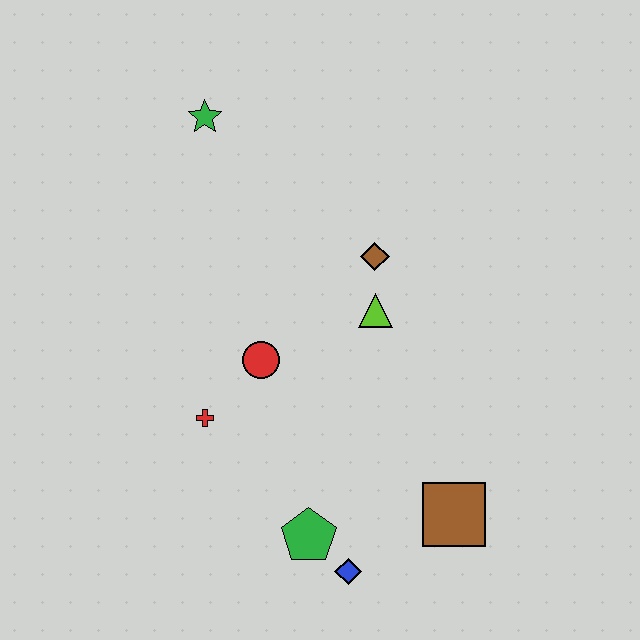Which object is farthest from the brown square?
The green star is farthest from the brown square.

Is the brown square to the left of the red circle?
No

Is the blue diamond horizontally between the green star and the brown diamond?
Yes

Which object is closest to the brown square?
The blue diamond is closest to the brown square.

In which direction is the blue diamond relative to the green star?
The blue diamond is below the green star.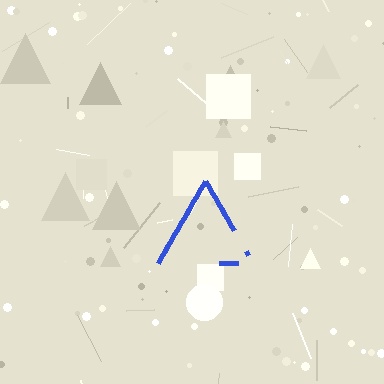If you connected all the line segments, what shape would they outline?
They would outline a triangle.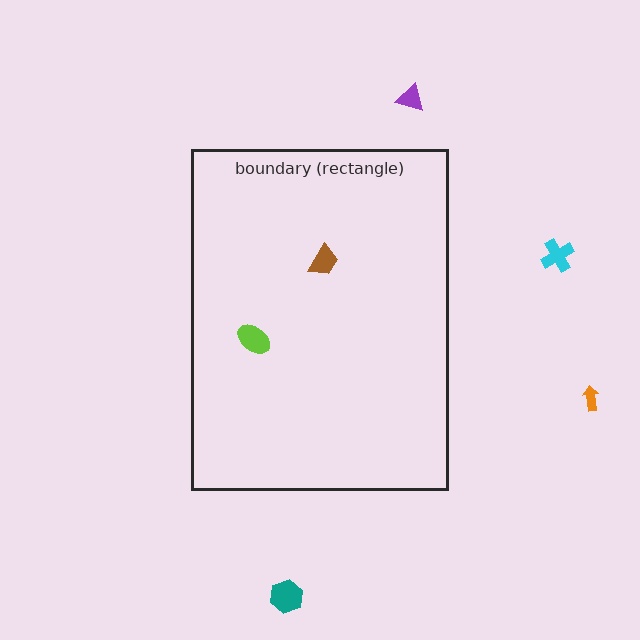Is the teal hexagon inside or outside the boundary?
Outside.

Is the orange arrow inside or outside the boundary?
Outside.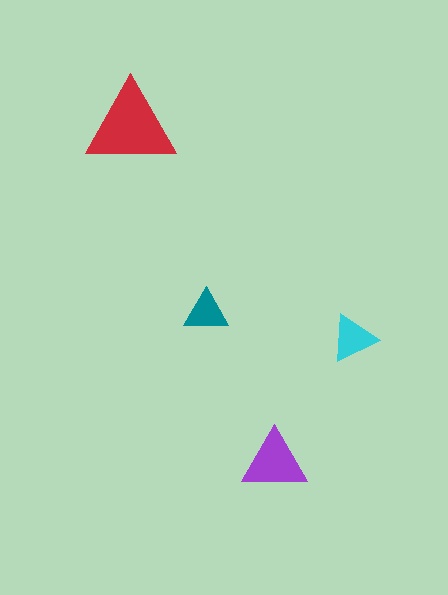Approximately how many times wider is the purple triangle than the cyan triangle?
About 1.5 times wider.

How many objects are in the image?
There are 4 objects in the image.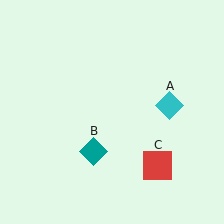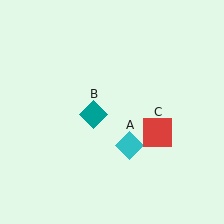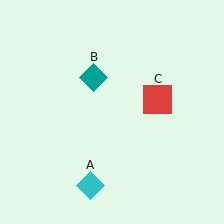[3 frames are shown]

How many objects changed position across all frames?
3 objects changed position: cyan diamond (object A), teal diamond (object B), red square (object C).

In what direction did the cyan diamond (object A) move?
The cyan diamond (object A) moved down and to the left.